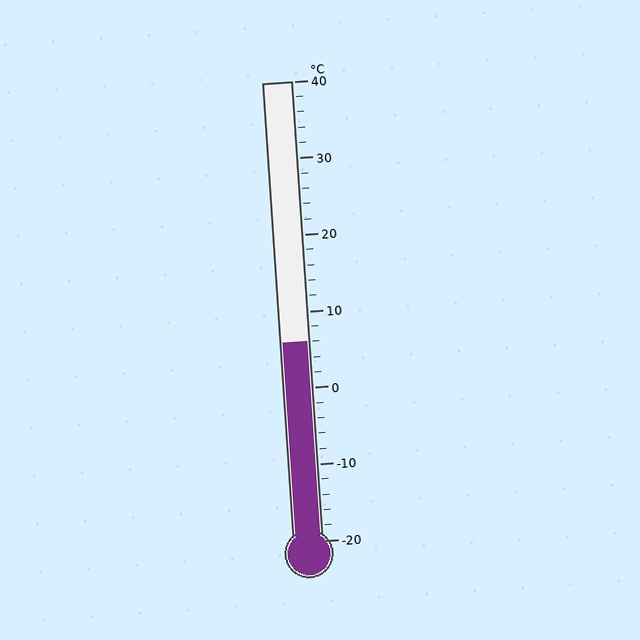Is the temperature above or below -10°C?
The temperature is above -10°C.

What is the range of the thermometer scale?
The thermometer scale ranges from -20°C to 40°C.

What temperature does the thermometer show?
The thermometer shows approximately 6°C.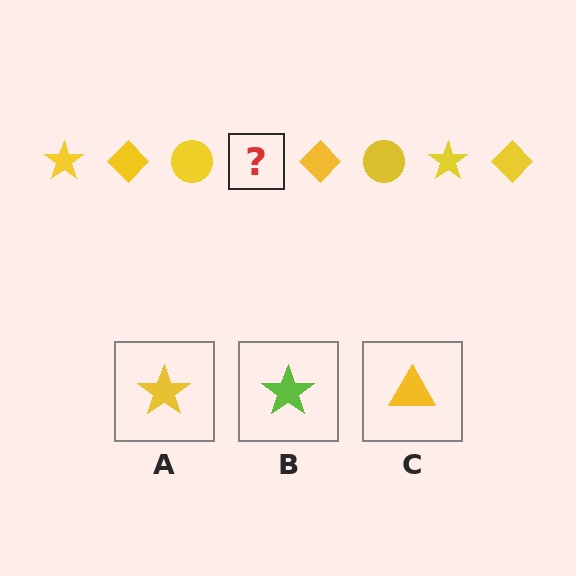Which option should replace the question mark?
Option A.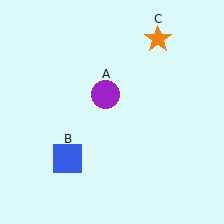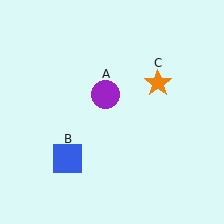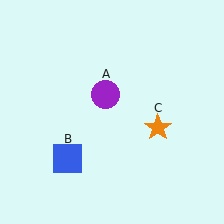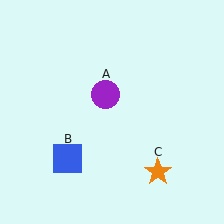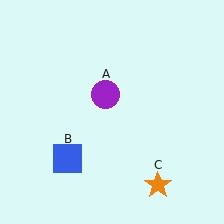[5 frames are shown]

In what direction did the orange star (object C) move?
The orange star (object C) moved down.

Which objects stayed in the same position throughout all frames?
Purple circle (object A) and blue square (object B) remained stationary.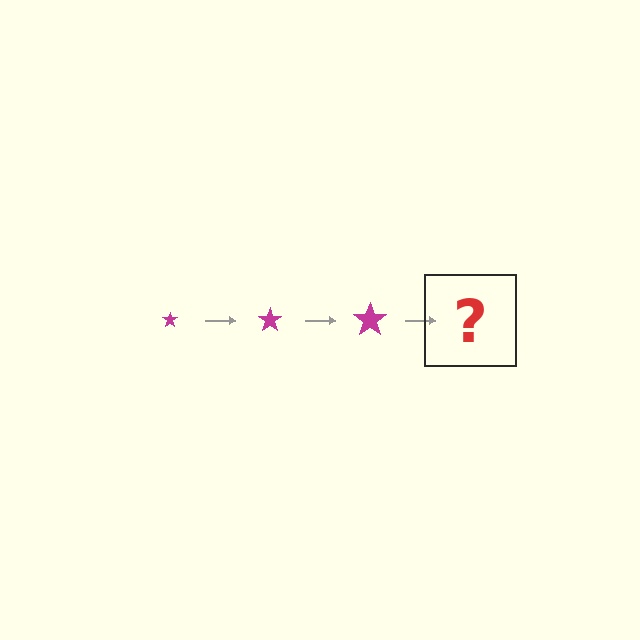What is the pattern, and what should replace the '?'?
The pattern is that the star gets progressively larger each step. The '?' should be a magenta star, larger than the previous one.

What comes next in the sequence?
The next element should be a magenta star, larger than the previous one.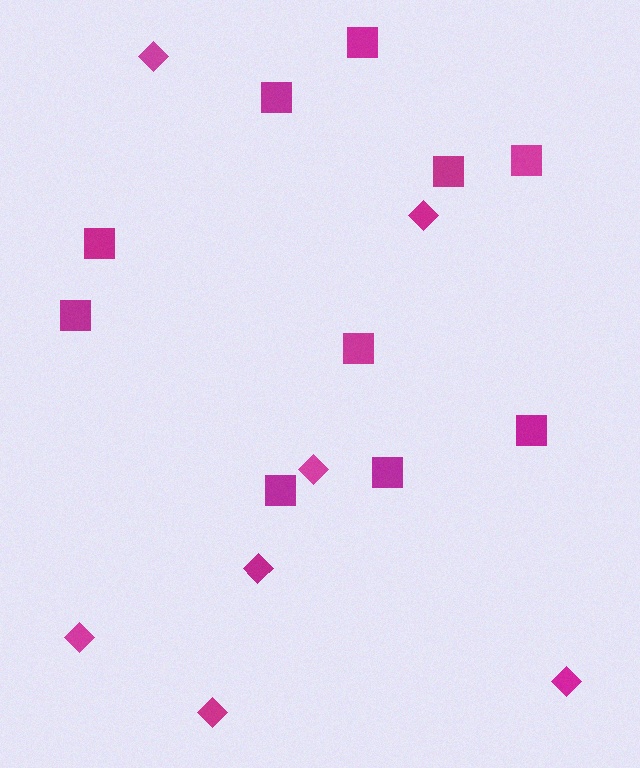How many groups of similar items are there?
There are 2 groups: one group of squares (10) and one group of diamonds (7).